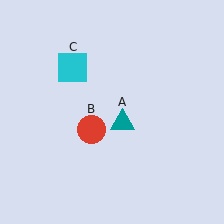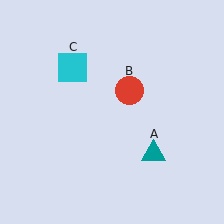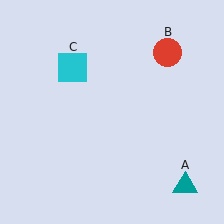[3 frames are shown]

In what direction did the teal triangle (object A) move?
The teal triangle (object A) moved down and to the right.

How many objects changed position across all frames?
2 objects changed position: teal triangle (object A), red circle (object B).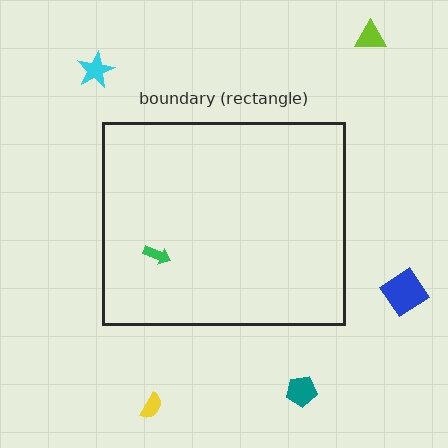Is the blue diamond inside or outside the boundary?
Outside.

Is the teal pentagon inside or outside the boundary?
Outside.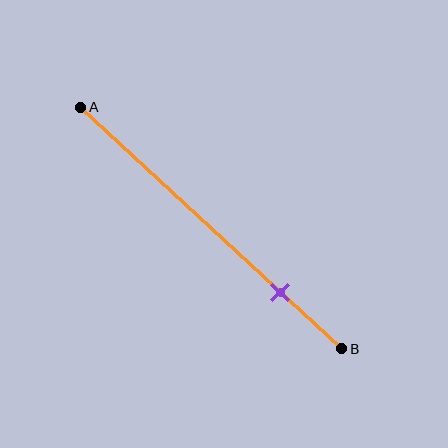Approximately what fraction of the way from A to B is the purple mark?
The purple mark is approximately 75% of the way from A to B.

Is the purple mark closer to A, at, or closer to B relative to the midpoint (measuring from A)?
The purple mark is closer to point B than the midpoint of segment AB.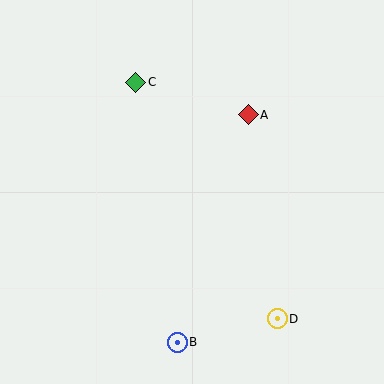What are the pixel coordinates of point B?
Point B is at (177, 342).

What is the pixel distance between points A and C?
The distance between A and C is 117 pixels.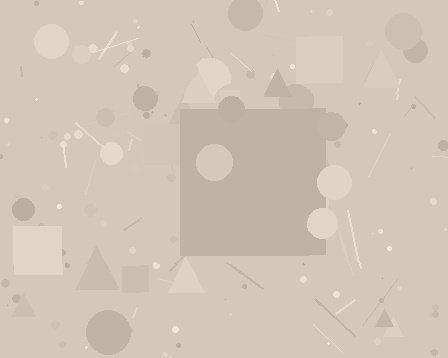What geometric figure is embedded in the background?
A square is embedded in the background.